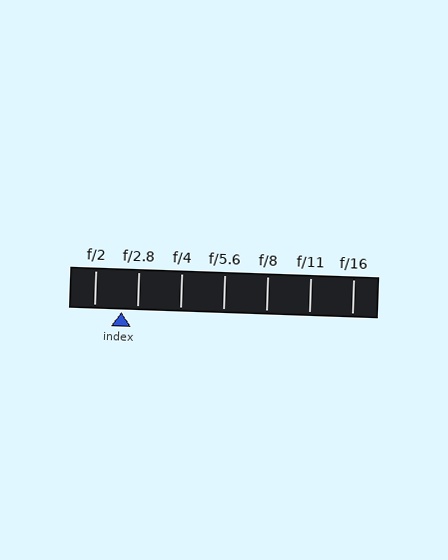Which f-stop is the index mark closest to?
The index mark is closest to f/2.8.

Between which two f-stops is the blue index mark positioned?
The index mark is between f/2 and f/2.8.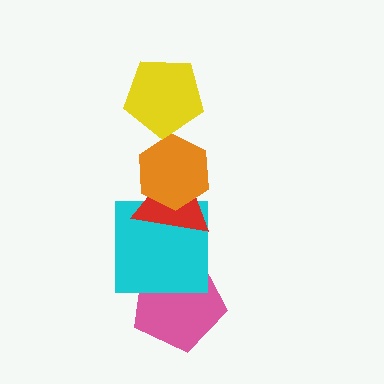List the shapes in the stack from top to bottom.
From top to bottom: the yellow pentagon, the orange hexagon, the red triangle, the cyan square, the pink pentagon.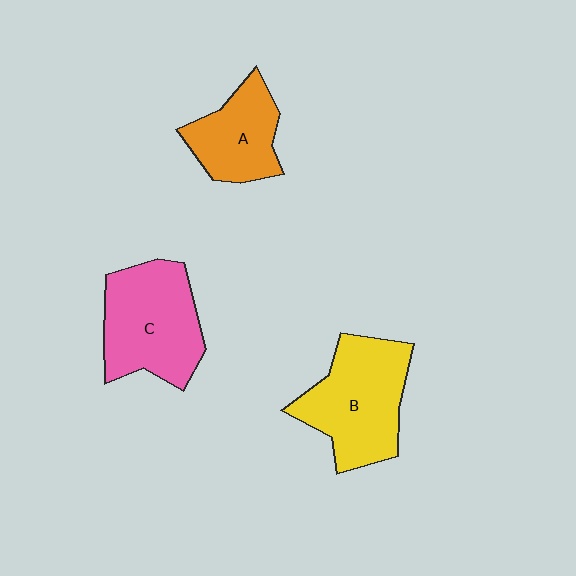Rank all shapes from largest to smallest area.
From largest to smallest: B (yellow), C (pink), A (orange).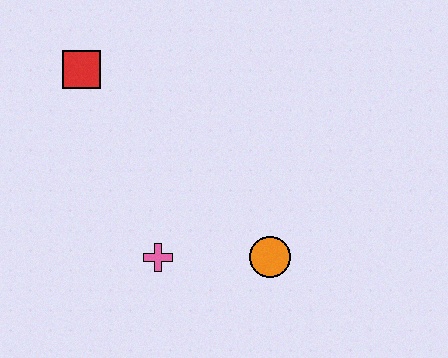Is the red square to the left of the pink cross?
Yes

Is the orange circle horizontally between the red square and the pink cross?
No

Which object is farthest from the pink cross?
The red square is farthest from the pink cross.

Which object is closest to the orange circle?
The pink cross is closest to the orange circle.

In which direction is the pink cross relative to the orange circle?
The pink cross is to the left of the orange circle.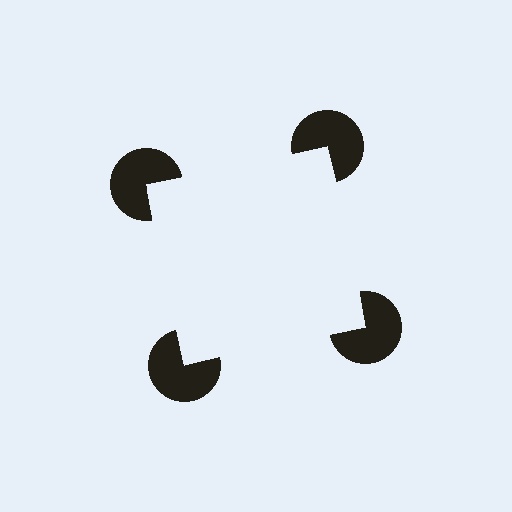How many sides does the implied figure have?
4 sides.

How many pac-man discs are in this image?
There are 4 — one at each vertex of the illusory square.